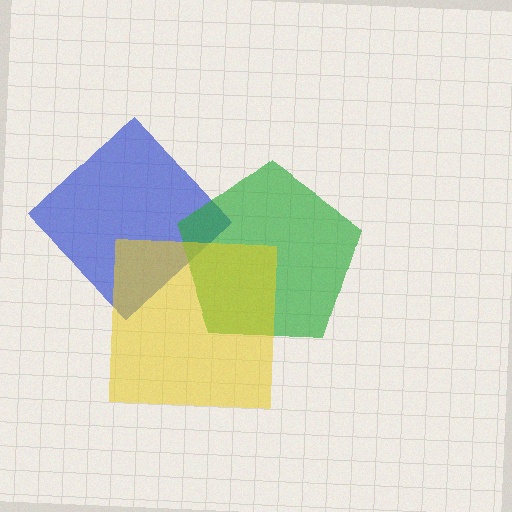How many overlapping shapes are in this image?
There are 3 overlapping shapes in the image.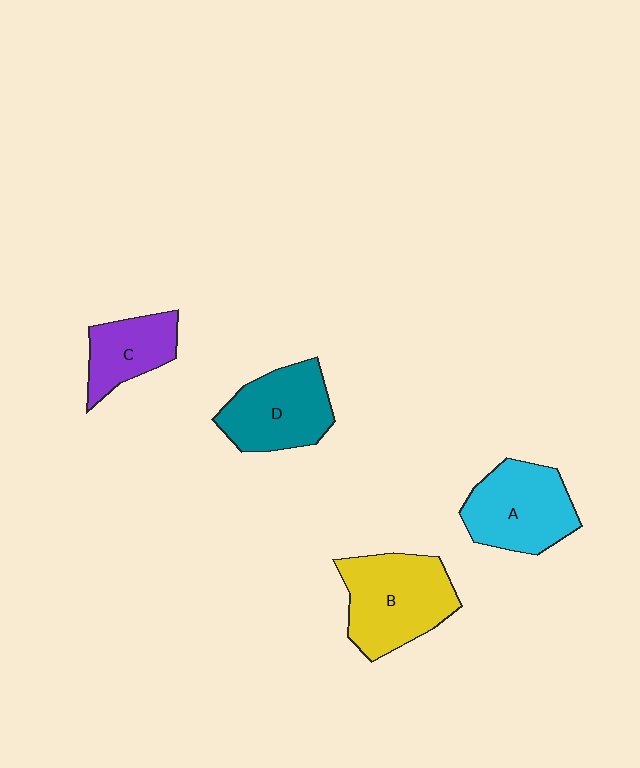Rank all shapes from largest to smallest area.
From largest to smallest: B (yellow), A (cyan), D (teal), C (purple).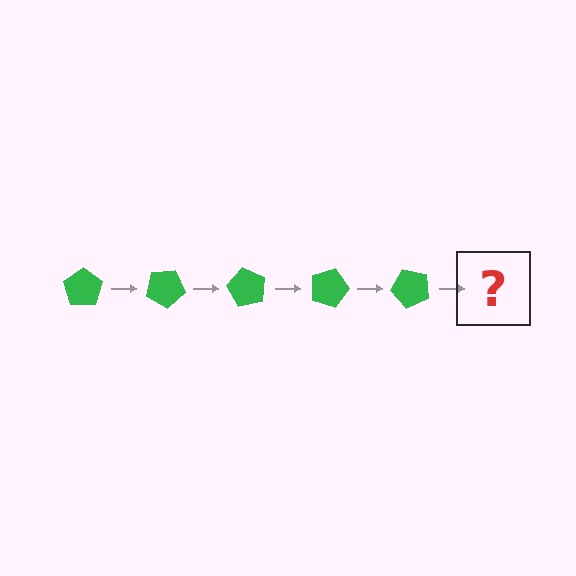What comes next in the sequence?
The next element should be a green pentagon rotated 150 degrees.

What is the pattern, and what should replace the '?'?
The pattern is that the pentagon rotates 30 degrees each step. The '?' should be a green pentagon rotated 150 degrees.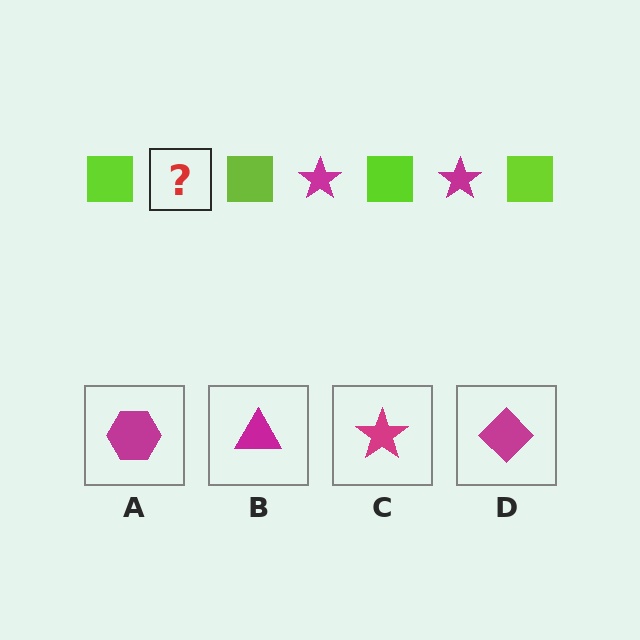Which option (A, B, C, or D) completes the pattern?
C.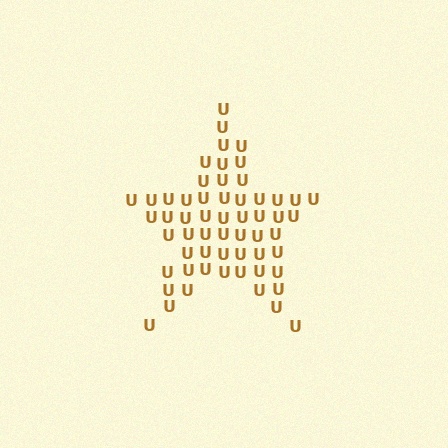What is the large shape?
The large shape is a star.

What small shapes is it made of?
It is made of small letter U's.